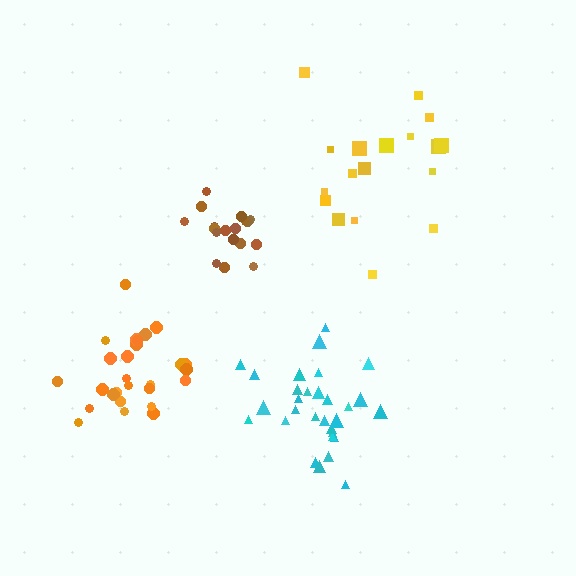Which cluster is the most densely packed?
Cyan.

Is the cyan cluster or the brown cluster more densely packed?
Cyan.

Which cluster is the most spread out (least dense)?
Yellow.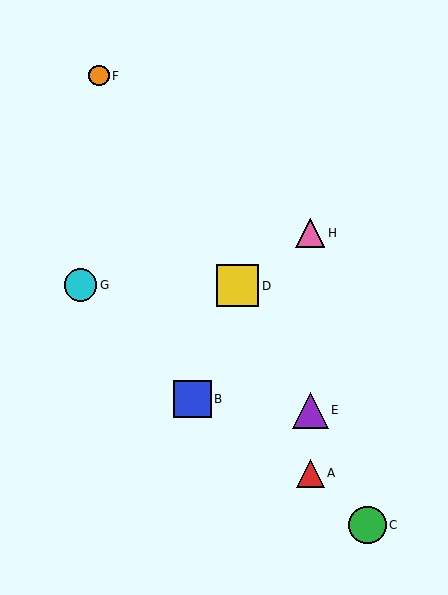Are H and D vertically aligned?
No, H is at x≈310 and D is at x≈238.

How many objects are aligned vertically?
3 objects (A, E, H) are aligned vertically.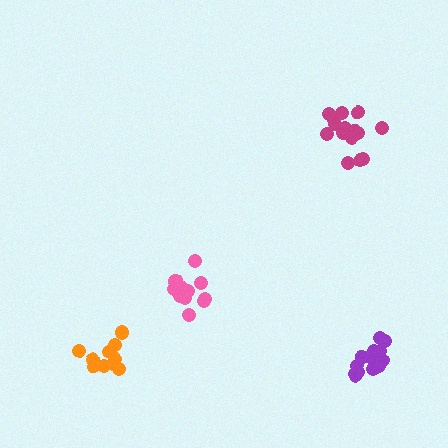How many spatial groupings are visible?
There are 4 spatial groupings.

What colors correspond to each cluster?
The clusters are colored: purple, pink, magenta, orange.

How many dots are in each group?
Group 1: 15 dots, Group 2: 11 dots, Group 3: 15 dots, Group 4: 11 dots (52 total).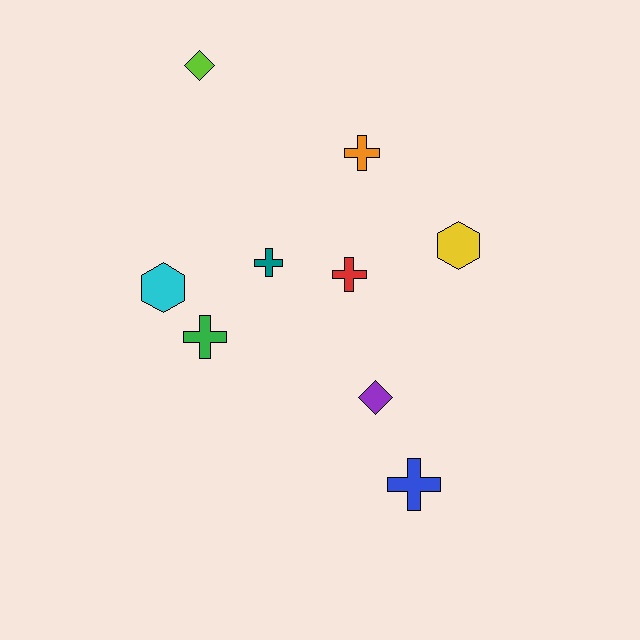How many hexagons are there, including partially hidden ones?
There are 2 hexagons.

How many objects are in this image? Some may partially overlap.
There are 9 objects.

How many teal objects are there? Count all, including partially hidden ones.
There is 1 teal object.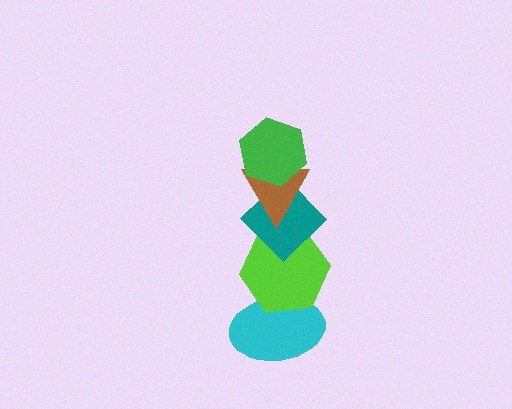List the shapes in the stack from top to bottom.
From top to bottom: the green hexagon, the brown triangle, the teal diamond, the lime hexagon, the cyan ellipse.